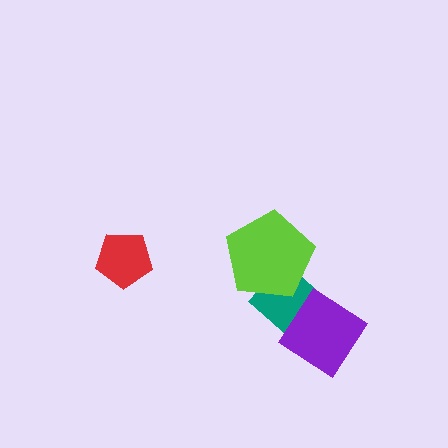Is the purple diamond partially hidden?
No, no other shape covers it.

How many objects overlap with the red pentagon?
0 objects overlap with the red pentagon.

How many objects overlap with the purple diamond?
1 object overlaps with the purple diamond.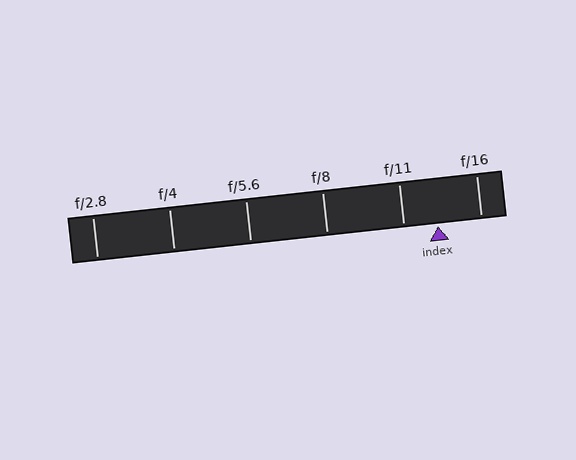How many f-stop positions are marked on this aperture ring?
There are 6 f-stop positions marked.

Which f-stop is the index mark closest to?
The index mark is closest to f/11.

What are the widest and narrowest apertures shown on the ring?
The widest aperture shown is f/2.8 and the narrowest is f/16.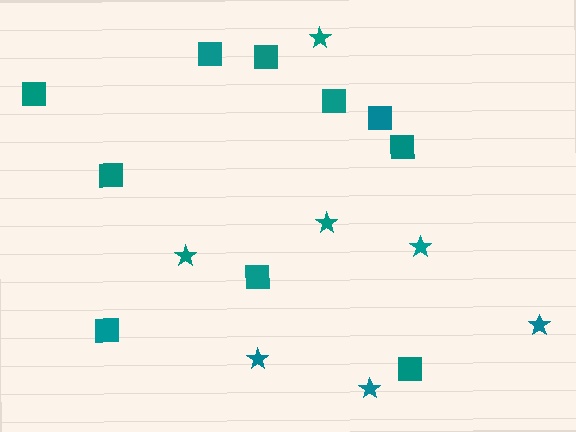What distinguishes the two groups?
There are 2 groups: one group of squares (10) and one group of stars (7).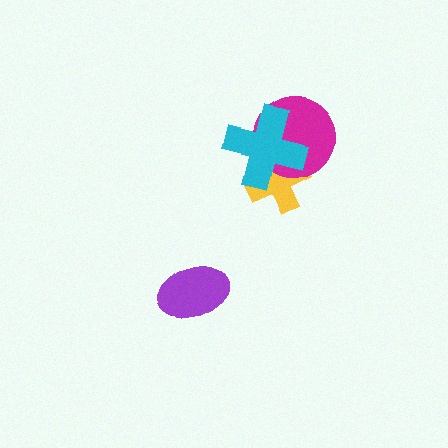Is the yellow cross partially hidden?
Yes, it is partially covered by another shape.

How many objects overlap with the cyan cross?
2 objects overlap with the cyan cross.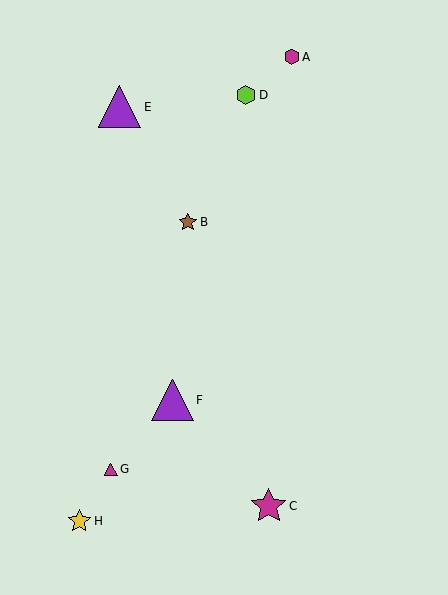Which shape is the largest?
The purple triangle (labeled E) is the largest.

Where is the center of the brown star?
The center of the brown star is at (188, 222).